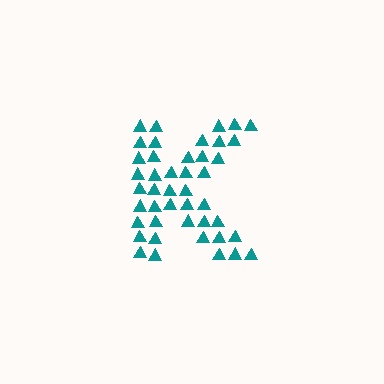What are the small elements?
The small elements are triangles.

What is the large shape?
The large shape is the letter K.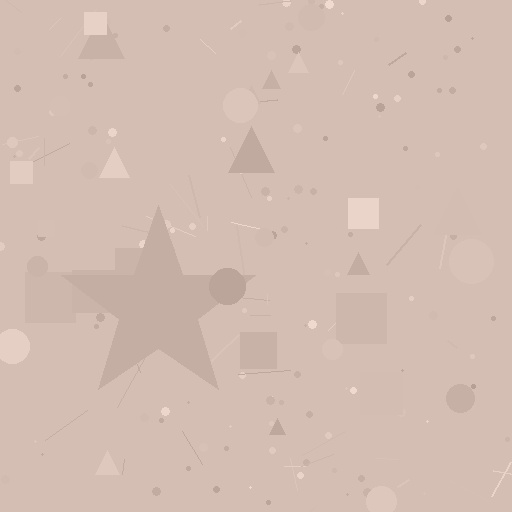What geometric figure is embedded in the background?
A star is embedded in the background.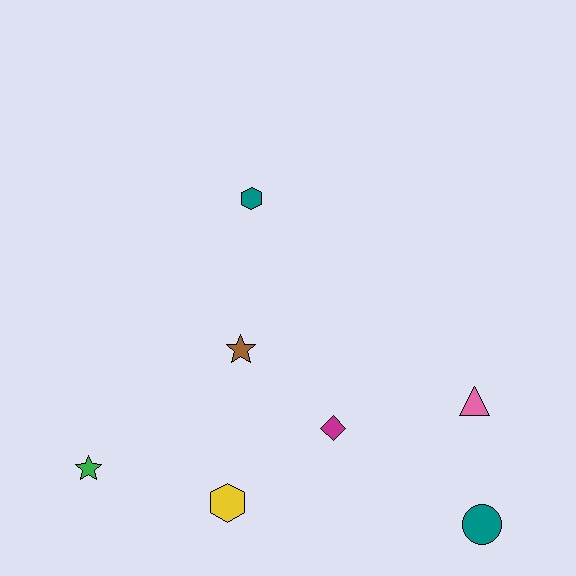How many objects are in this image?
There are 7 objects.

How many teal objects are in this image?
There are 2 teal objects.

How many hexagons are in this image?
There are 2 hexagons.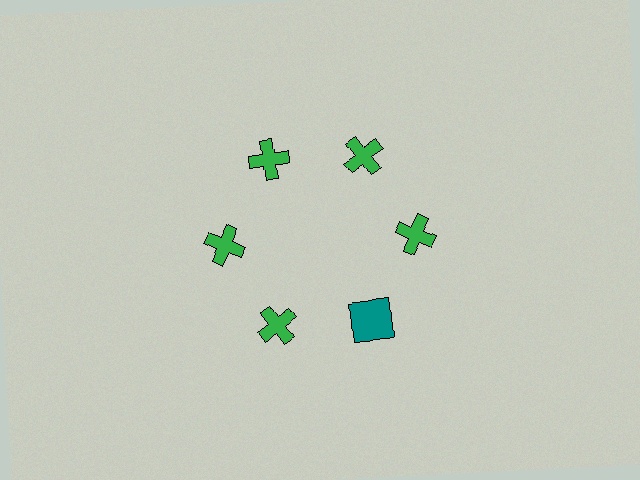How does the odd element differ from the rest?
It differs in both color (teal instead of green) and shape (square instead of cross).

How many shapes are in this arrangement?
There are 6 shapes arranged in a ring pattern.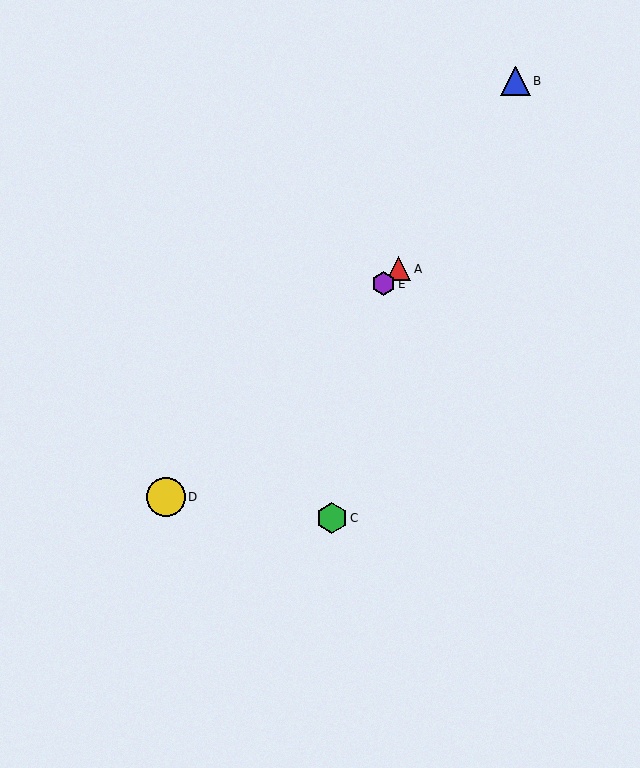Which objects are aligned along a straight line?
Objects A, D, E are aligned along a straight line.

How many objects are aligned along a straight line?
3 objects (A, D, E) are aligned along a straight line.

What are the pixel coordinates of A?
Object A is at (399, 269).